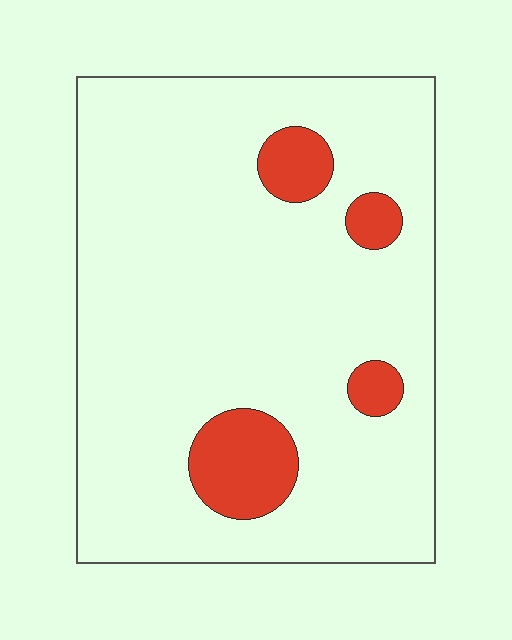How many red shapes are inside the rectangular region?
4.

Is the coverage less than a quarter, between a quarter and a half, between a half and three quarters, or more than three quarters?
Less than a quarter.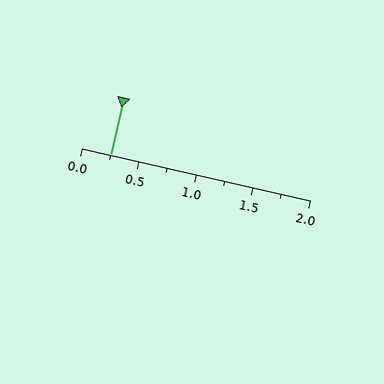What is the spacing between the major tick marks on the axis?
The major ticks are spaced 0.5 apart.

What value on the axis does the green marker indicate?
The marker indicates approximately 0.25.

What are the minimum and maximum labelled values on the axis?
The axis runs from 0.0 to 2.0.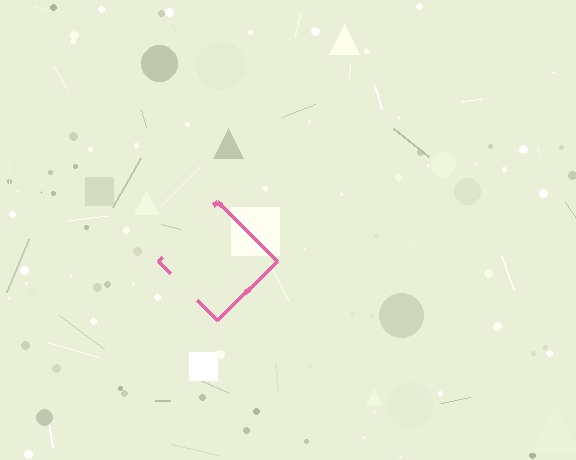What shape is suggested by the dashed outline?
The dashed outline suggests a diamond.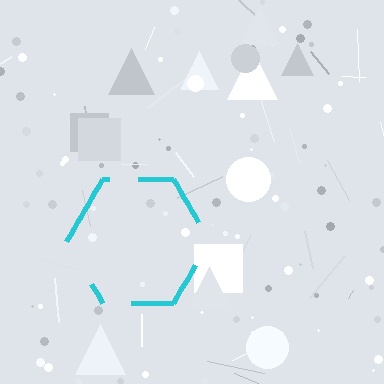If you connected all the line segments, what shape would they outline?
They would outline a hexagon.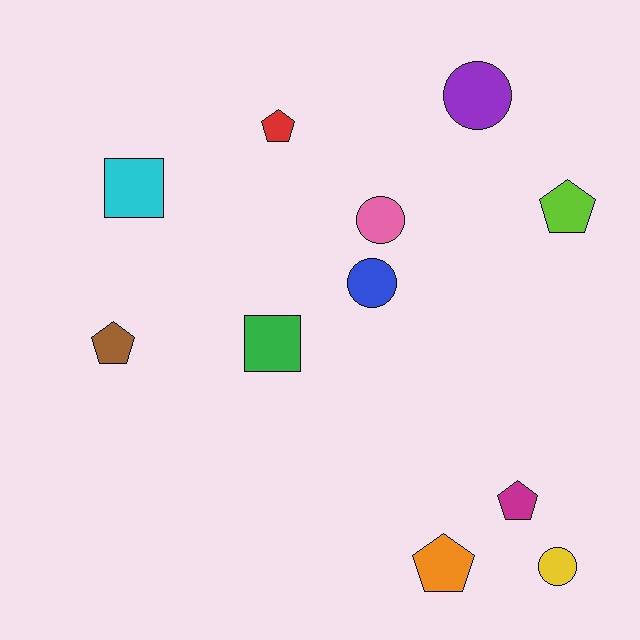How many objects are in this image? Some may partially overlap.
There are 11 objects.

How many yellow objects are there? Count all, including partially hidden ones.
There is 1 yellow object.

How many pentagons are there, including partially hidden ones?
There are 5 pentagons.